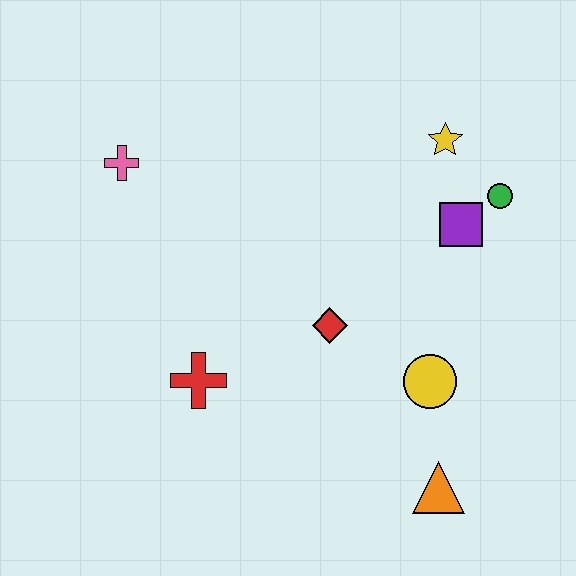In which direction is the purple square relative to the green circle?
The purple square is to the left of the green circle.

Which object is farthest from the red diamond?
The pink cross is farthest from the red diamond.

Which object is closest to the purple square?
The green circle is closest to the purple square.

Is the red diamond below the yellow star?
Yes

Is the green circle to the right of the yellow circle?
Yes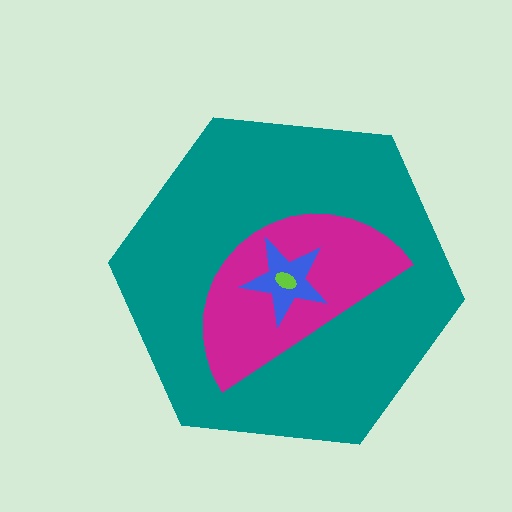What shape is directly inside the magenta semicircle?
The blue star.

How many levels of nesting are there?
4.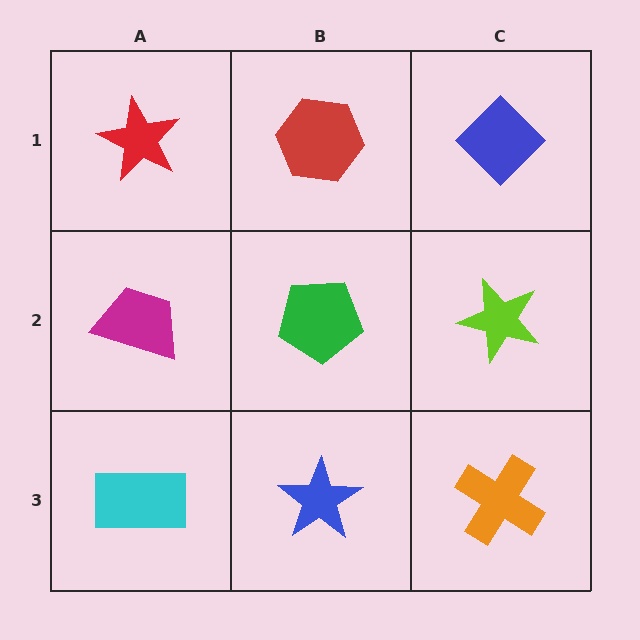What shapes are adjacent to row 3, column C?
A lime star (row 2, column C), a blue star (row 3, column B).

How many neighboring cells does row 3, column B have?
3.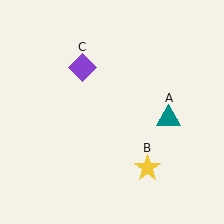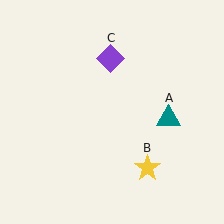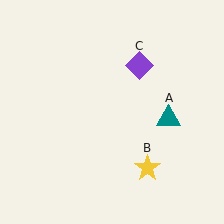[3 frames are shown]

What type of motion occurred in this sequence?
The purple diamond (object C) rotated clockwise around the center of the scene.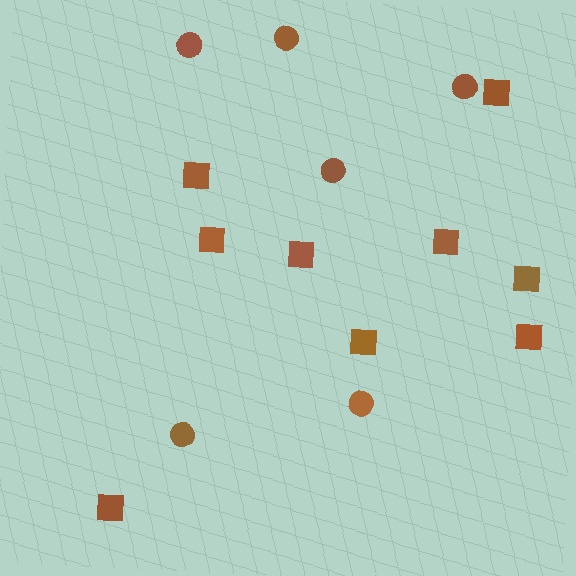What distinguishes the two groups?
There are 2 groups: one group of squares (9) and one group of circles (6).